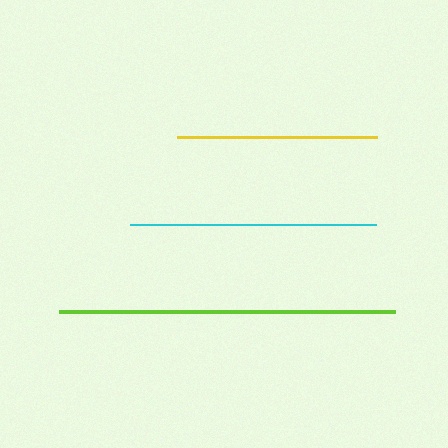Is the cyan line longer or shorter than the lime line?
The lime line is longer than the cyan line.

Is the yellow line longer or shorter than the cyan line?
The cyan line is longer than the yellow line.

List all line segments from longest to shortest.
From longest to shortest: lime, cyan, yellow.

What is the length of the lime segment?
The lime segment is approximately 336 pixels long.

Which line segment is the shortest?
The yellow line is the shortest at approximately 200 pixels.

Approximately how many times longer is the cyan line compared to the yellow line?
The cyan line is approximately 1.2 times the length of the yellow line.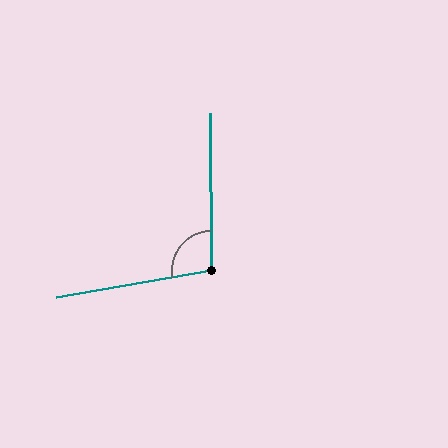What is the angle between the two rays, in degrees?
Approximately 99 degrees.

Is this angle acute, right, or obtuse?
It is obtuse.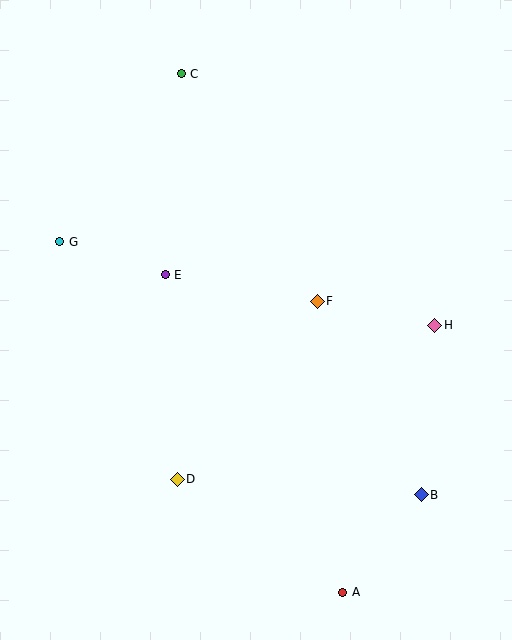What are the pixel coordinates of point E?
Point E is at (165, 275).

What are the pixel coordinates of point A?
Point A is at (343, 592).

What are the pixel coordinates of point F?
Point F is at (317, 301).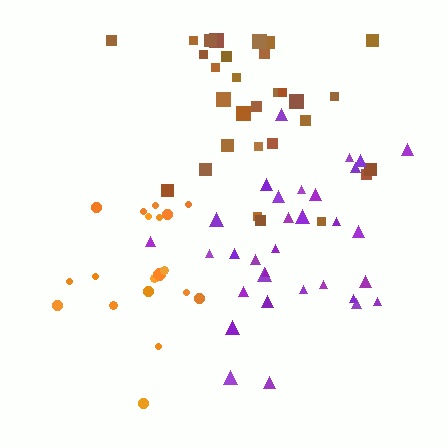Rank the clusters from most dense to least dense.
orange, purple, brown.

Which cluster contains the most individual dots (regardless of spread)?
Purple (32).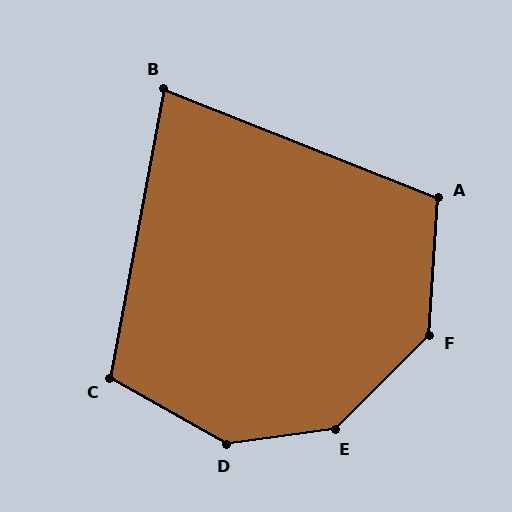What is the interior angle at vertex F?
Approximately 138 degrees (obtuse).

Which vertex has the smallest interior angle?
B, at approximately 79 degrees.